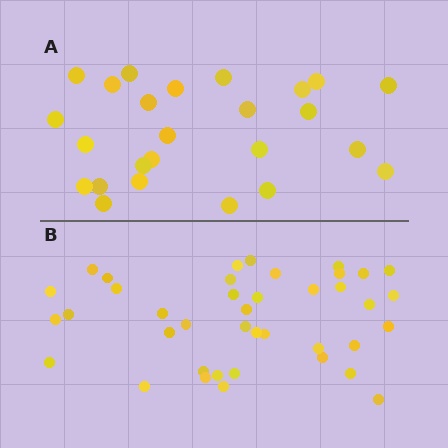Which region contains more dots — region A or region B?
Region B (the bottom region) has more dots.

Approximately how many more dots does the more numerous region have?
Region B has approximately 15 more dots than region A.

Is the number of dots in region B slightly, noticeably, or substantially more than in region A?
Region B has substantially more. The ratio is roughly 1.6 to 1.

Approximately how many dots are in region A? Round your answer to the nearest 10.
About 20 dots. (The exact count is 25, which rounds to 20.)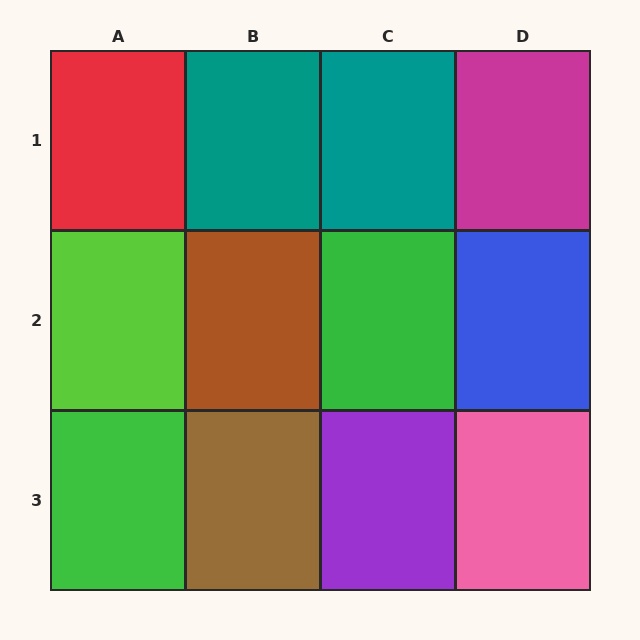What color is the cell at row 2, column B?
Brown.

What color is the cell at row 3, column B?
Brown.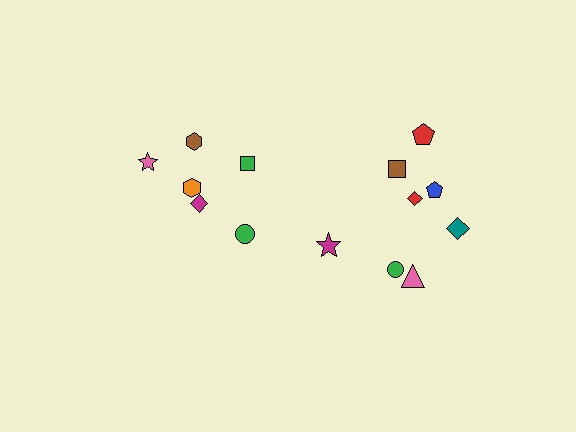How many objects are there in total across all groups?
There are 14 objects.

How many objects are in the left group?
There are 6 objects.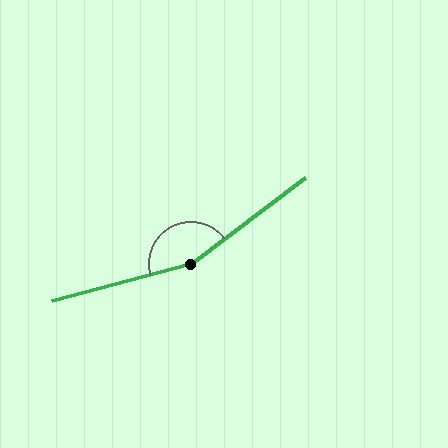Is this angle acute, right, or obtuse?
It is obtuse.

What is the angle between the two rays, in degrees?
Approximately 158 degrees.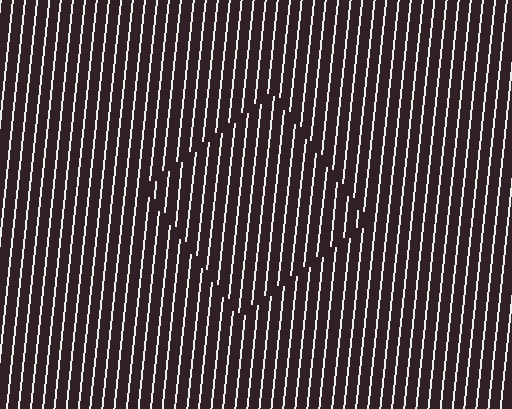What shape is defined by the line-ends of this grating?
An illusory square. The interior of the shape contains the same grating, shifted by half a period — the contour is defined by the phase discontinuity where line-ends from the inner and outer gratings abut.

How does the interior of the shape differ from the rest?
The interior of the shape contains the same grating, shifted by half a period — the contour is defined by the phase discontinuity where line-ends from the inner and outer gratings abut.